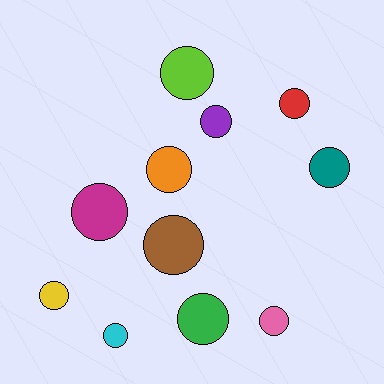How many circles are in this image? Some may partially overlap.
There are 11 circles.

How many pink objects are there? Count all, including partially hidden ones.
There is 1 pink object.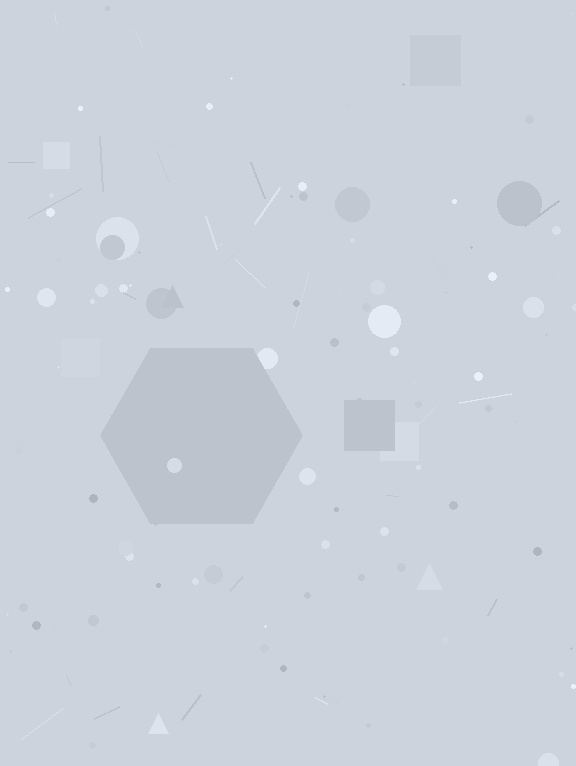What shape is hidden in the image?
A hexagon is hidden in the image.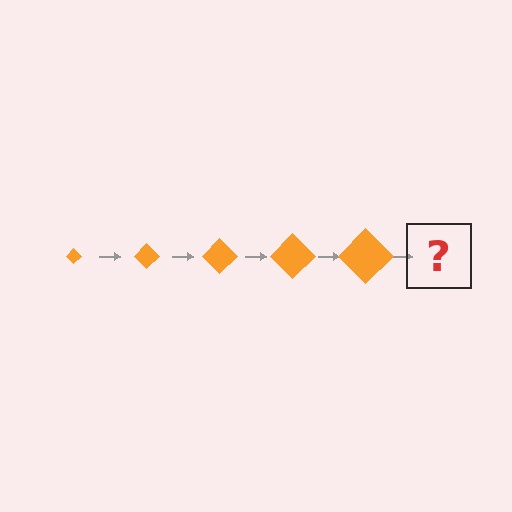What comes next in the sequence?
The next element should be an orange diamond, larger than the previous one.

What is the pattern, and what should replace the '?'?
The pattern is that the diamond gets progressively larger each step. The '?' should be an orange diamond, larger than the previous one.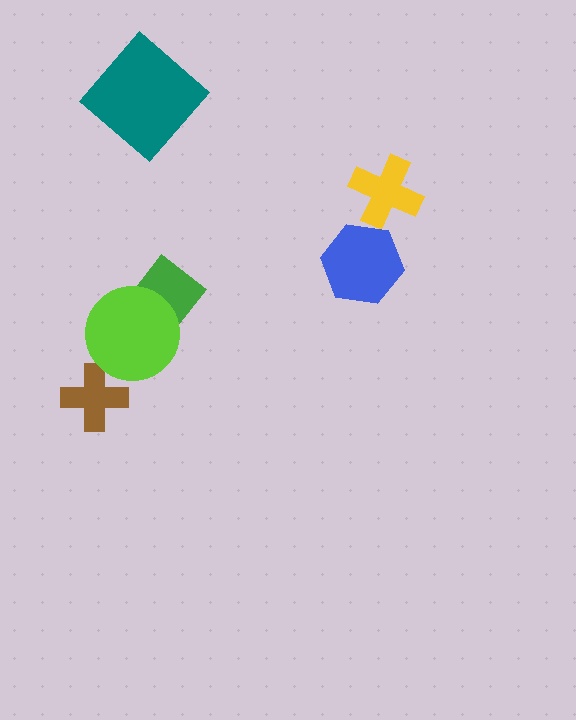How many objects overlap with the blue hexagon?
0 objects overlap with the blue hexagon.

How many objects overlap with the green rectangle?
1 object overlaps with the green rectangle.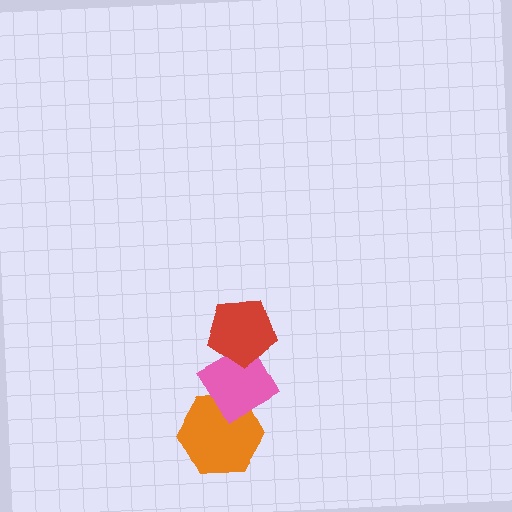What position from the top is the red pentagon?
The red pentagon is 1st from the top.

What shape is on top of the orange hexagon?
The pink diamond is on top of the orange hexagon.